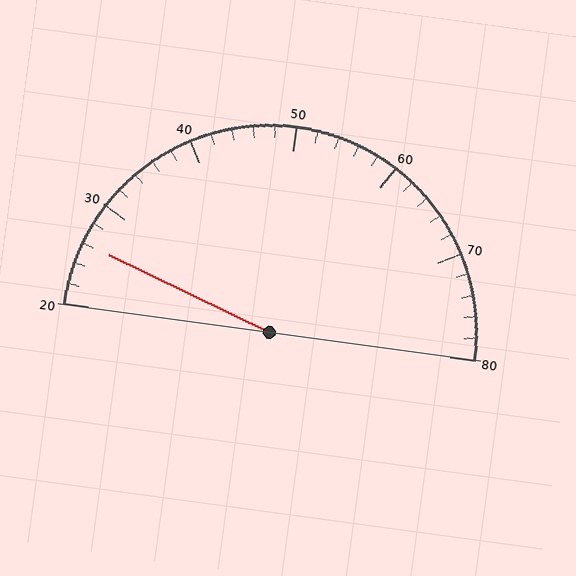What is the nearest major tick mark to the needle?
The nearest major tick mark is 30.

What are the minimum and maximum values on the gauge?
The gauge ranges from 20 to 80.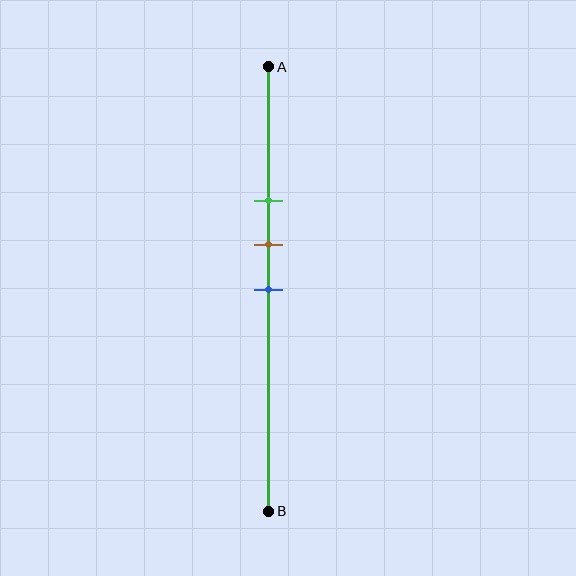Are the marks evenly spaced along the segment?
Yes, the marks are approximately evenly spaced.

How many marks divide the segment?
There are 3 marks dividing the segment.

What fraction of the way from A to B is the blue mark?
The blue mark is approximately 50% (0.5) of the way from A to B.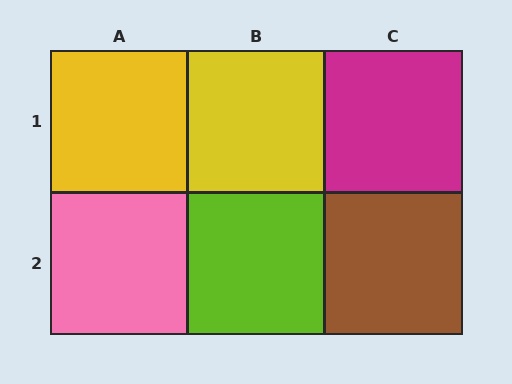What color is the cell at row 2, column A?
Pink.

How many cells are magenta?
1 cell is magenta.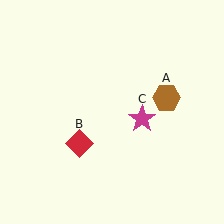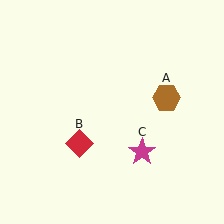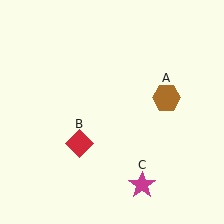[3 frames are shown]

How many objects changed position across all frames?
1 object changed position: magenta star (object C).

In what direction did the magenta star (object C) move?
The magenta star (object C) moved down.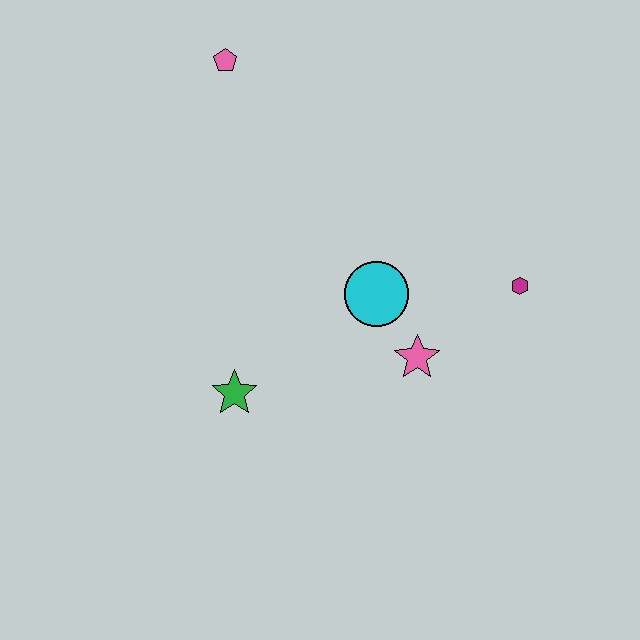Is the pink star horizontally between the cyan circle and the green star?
No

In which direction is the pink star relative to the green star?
The pink star is to the right of the green star.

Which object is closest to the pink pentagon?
The cyan circle is closest to the pink pentagon.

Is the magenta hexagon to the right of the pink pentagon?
Yes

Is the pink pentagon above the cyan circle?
Yes